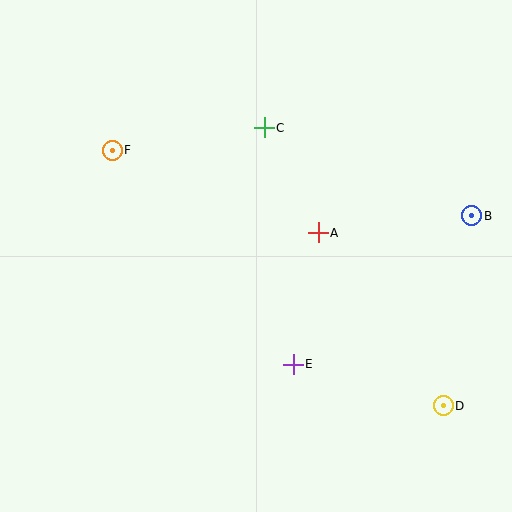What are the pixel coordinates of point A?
Point A is at (318, 233).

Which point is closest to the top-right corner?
Point B is closest to the top-right corner.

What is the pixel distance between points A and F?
The distance between A and F is 222 pixels.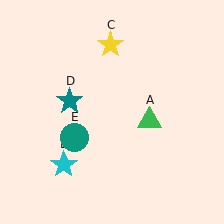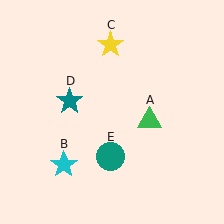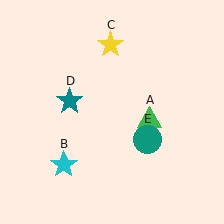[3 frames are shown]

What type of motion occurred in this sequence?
The teal circle (object E) rotated counterclockwise around the center of the scene.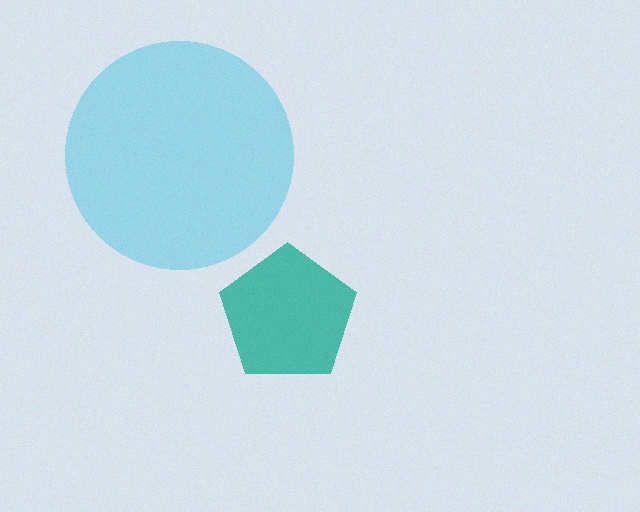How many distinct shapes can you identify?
There are 2 distinct shapes: a teal pentagon, a cyan circle.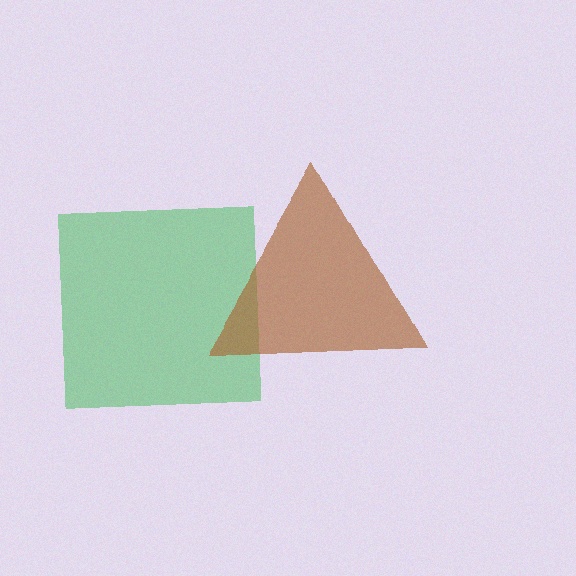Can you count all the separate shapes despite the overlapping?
Yes, there are 2 separate shapes.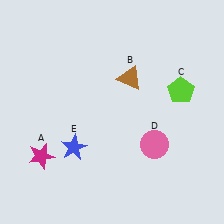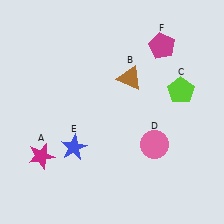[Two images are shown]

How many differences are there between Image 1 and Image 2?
There is 1 difference between the two images.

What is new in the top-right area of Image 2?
A magenta pentagon (F) was added in the top-right area of Image 2.